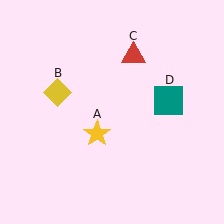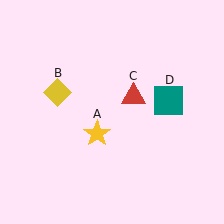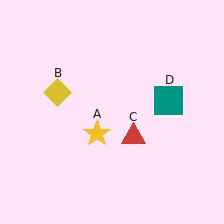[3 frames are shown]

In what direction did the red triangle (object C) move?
The red triangle (object C) moved down.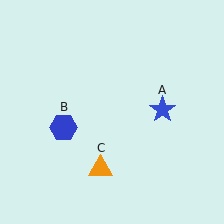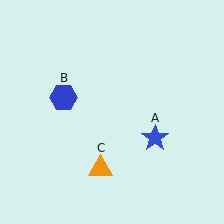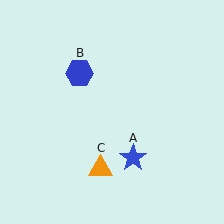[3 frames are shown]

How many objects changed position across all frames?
2 objects changed position: blue star (object A), blue hexagon (object B).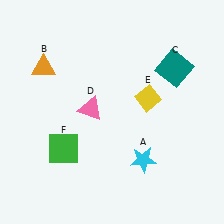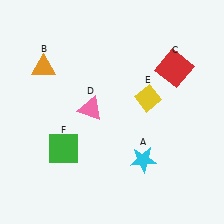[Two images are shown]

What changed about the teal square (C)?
In Image 1, C is teal. In Image 2, it changed to red.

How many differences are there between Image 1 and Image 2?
There is 1 difference between the two images.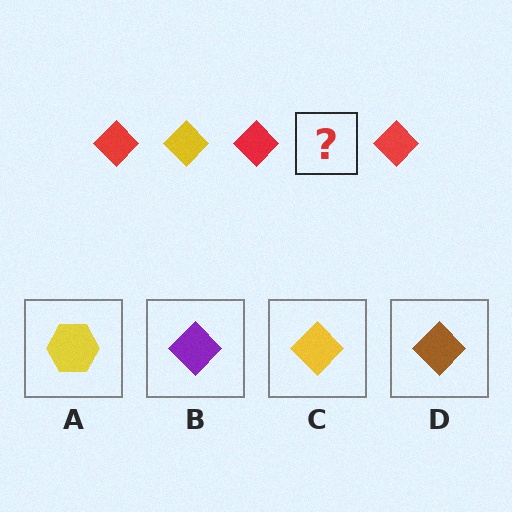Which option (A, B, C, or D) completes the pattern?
C.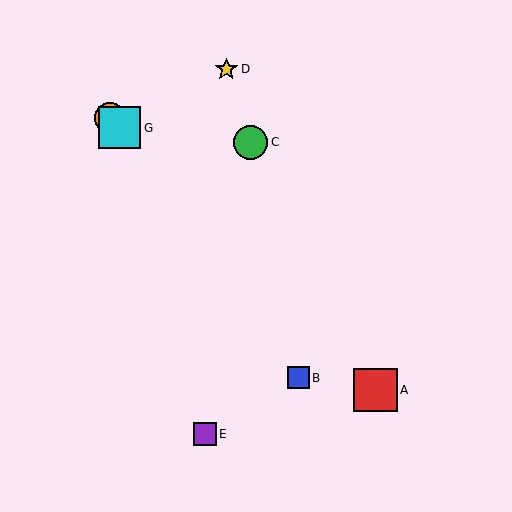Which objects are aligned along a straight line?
Objects A, F, G are aligned along a straight line.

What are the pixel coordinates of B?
Object B is at (298, 378).